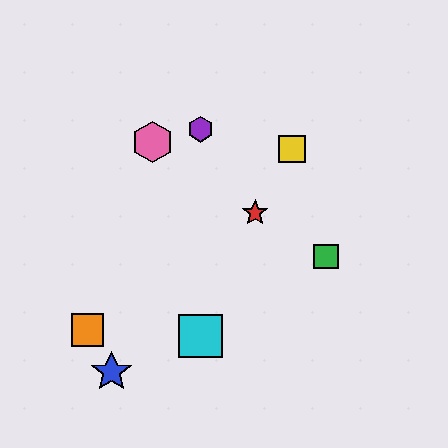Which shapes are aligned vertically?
The purple hexagon, the cyan square are aligned vertically.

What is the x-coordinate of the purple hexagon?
The purple hexagon is at x≈201.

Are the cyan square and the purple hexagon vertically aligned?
Yes, both are at x≈201.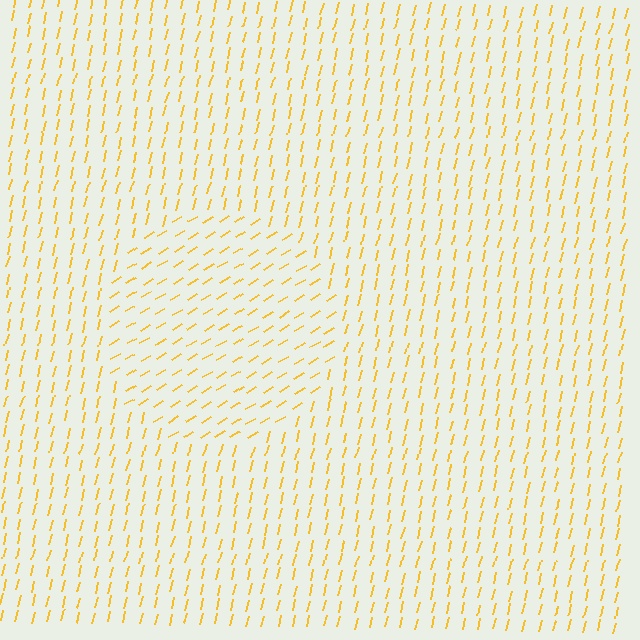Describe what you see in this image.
The image is filled with small yellow line segments. A circle region in the image has lines oriented differently from the surrounding lines, creating a visible texture boundary.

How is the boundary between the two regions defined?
The boundary is defined purely by a change in line orientation (approximately 45 degrees difference). All lines are the same color and thickness.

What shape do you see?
I see a circle.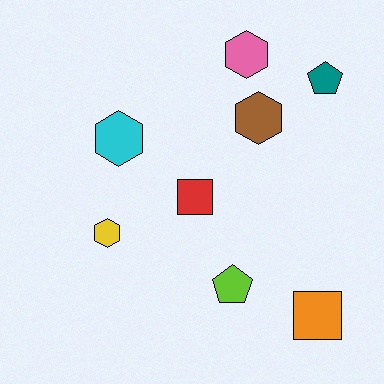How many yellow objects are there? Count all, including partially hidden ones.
There is 1 yellow object.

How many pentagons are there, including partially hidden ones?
There are 2 pentagons.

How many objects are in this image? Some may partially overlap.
There are 8 objects.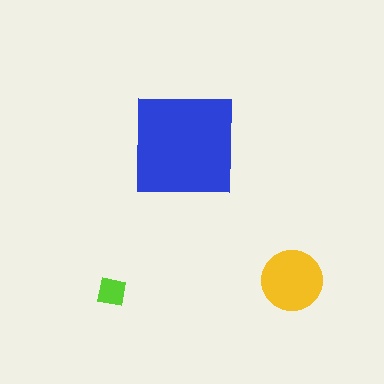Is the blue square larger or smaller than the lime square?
Larger.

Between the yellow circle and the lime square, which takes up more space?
The yellow circle.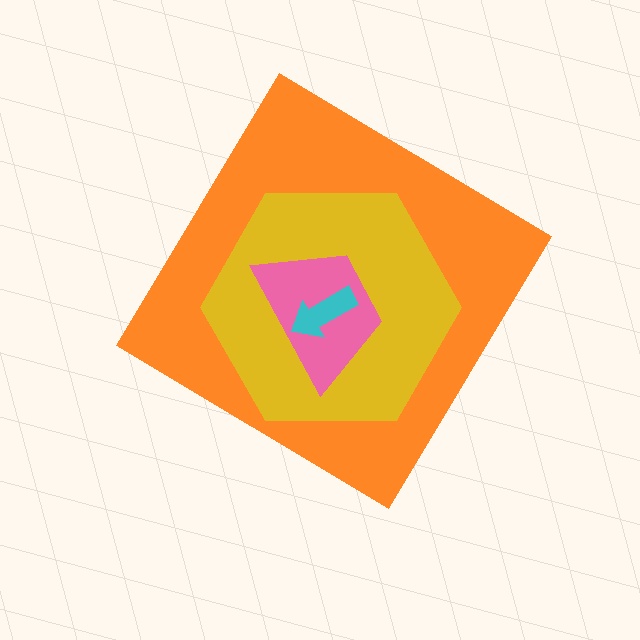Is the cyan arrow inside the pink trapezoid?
Yes.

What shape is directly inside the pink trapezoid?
The cyan arrow.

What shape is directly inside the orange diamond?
The yellow hexagon.